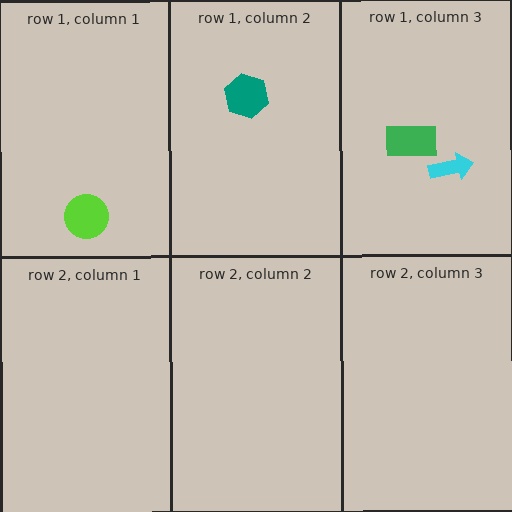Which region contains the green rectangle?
The row 1, column 3 region.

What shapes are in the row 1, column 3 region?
The cyan arrow, the green rectangle.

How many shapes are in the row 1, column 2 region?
1.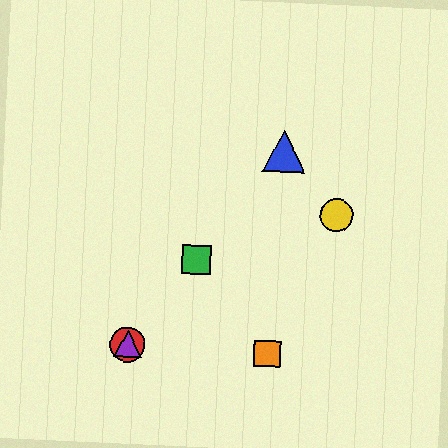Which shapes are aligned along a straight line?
The red circle, the blue triangle, the green square, the purple triangle are aligned along a straight line.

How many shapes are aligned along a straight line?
4 shapes (the red circle, the blue triangle, the green square, the purple triangle) are aligned along a straight line.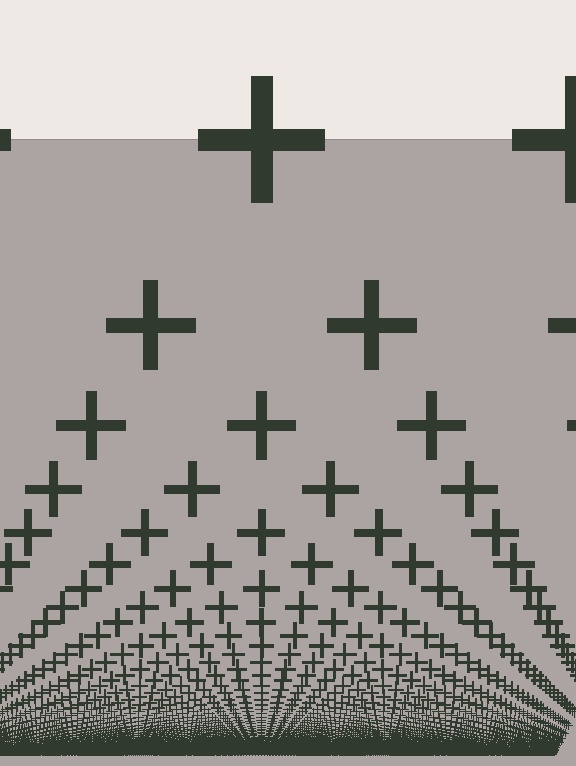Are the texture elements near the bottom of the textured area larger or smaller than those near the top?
Smaller. The gradient is inverted — elements near the bottom are smaller and denser.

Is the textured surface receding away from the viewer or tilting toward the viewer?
The surface appears to tilt toward the viewer. Texture elements get larger and sparser toward the top.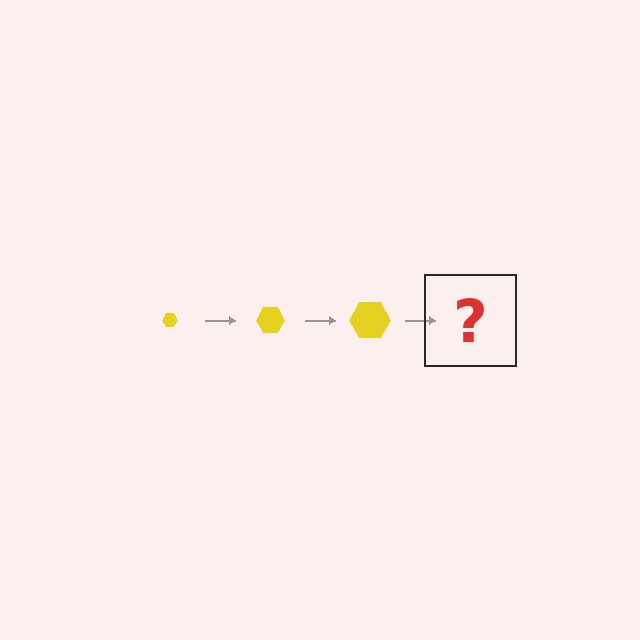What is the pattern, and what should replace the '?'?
The pattern is that the hexagon gets progressively larger each step. The '?' should be a yellow hexagon, larger than the previous one.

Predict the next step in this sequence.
The next step is a yellow hexagon, larger than the previous one.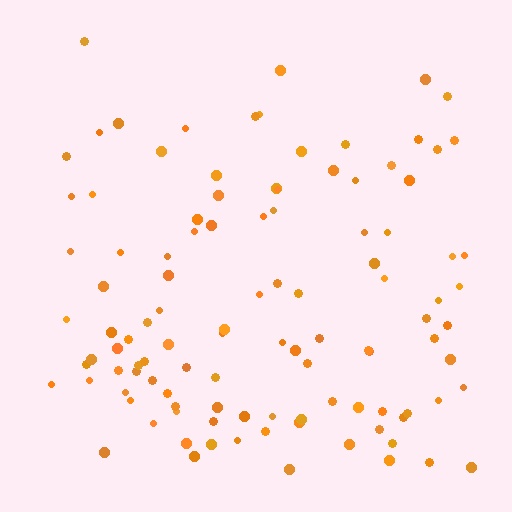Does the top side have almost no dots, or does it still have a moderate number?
Still a moderate number, just noticeably fewer than the bottom.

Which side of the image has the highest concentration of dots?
The bottom.